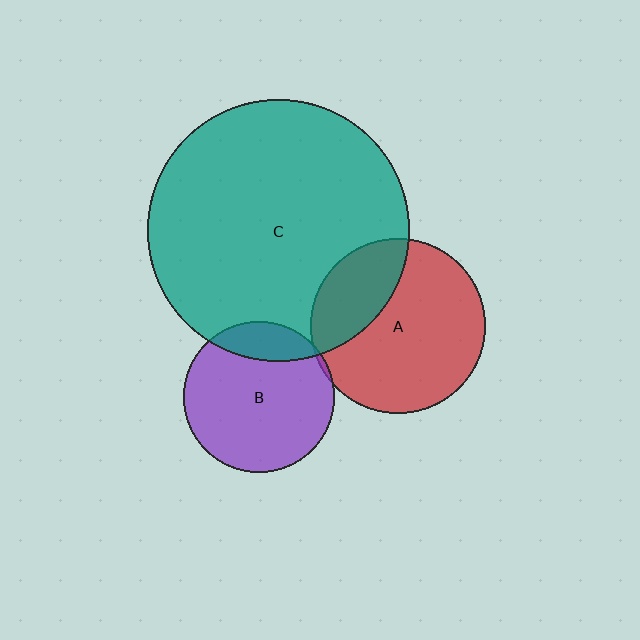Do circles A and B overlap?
Yes.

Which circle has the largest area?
Circle C (teal).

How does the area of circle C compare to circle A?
Approximately 2.3 times.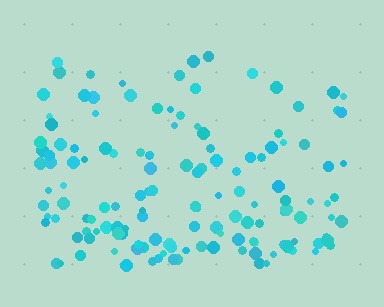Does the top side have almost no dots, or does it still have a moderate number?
Still a moderate number, just noticeably fewer than the bottom.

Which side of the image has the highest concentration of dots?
The bottom.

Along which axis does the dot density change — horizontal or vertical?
Vertical.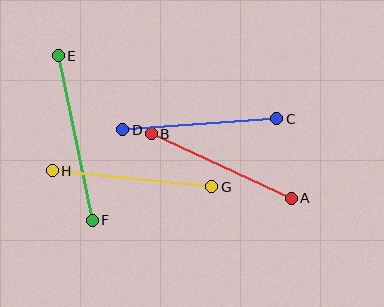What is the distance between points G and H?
The distance is approximately 161 pixels.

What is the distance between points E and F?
The distance is approximately 168 pixels.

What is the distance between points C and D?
The distance is approximately 154 pixels.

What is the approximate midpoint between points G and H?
The midpoint is at approximately (132, 179) pixels.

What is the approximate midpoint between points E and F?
The midpoint is at approximately (75, 138) pixels.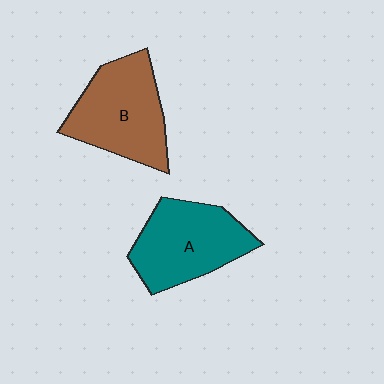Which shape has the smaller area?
Shape A (teal).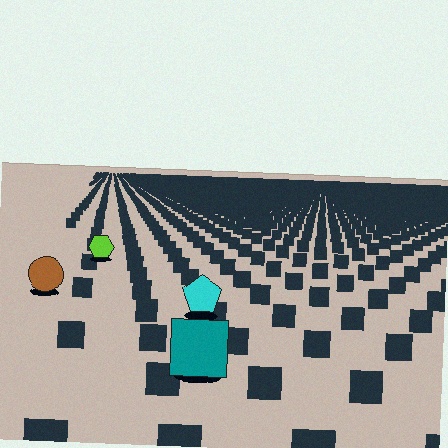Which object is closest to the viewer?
The teal square is closest. The texture marks near it are larger and more spread out.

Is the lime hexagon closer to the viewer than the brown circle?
No. The brown circle is closer — you can tell from the texture gradient: the ground texture is coarser near it.